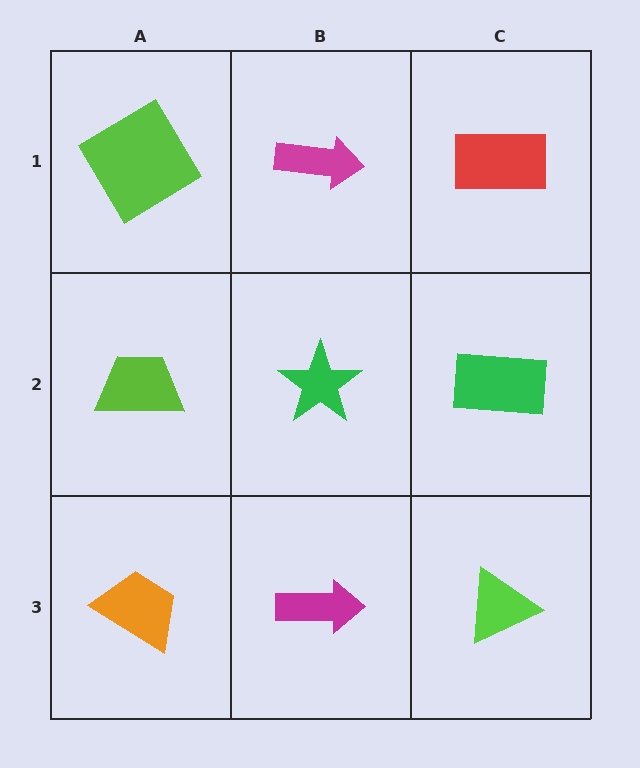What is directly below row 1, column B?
A green star.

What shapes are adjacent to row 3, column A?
A lime trapezoid (row 2, column A), a magenta arrow (row 3, column B).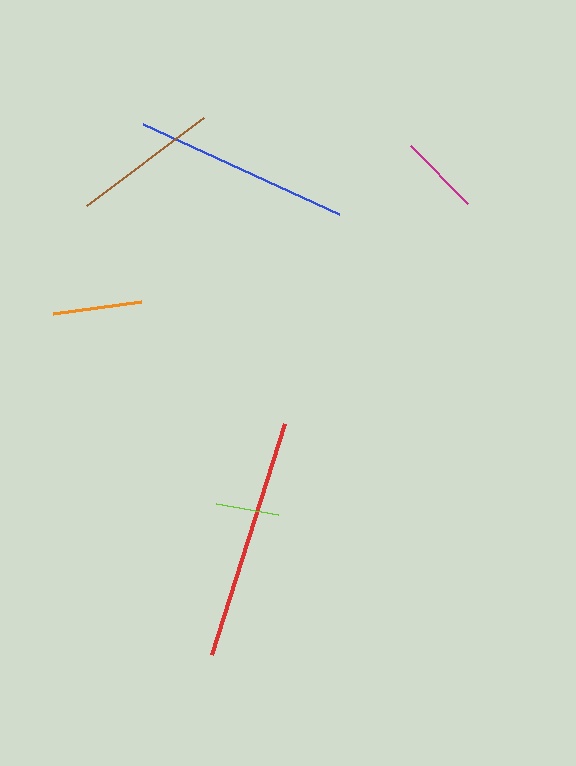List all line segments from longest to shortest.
From longest to shortest: red, blue, brown, orange, magenta, lime.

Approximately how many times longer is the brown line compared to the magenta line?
The brown line is approximately 1.8 times the length of the magenta line.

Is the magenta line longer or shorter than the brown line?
The brown line is longer than the magenta line.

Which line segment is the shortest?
The lime line is the shortest at approximately 63 pixels.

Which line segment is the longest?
The red line is the longest at approximately 242 pixels.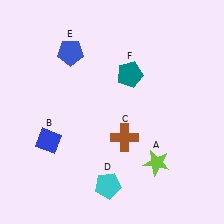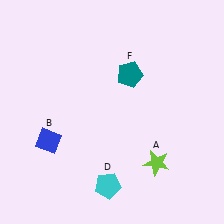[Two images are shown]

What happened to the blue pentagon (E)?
The blue pentagon (E) was removed in Image 2. It was in the top-left area of Image 1.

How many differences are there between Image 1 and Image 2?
There are 2 differences between the two images.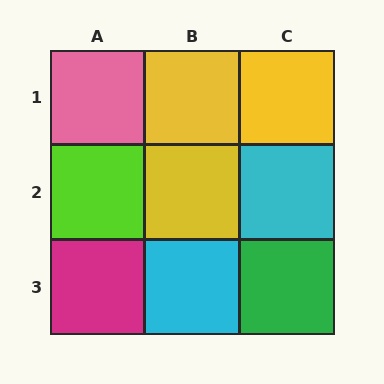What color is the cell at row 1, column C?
Yellow.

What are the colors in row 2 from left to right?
Lime, yellow, cyan.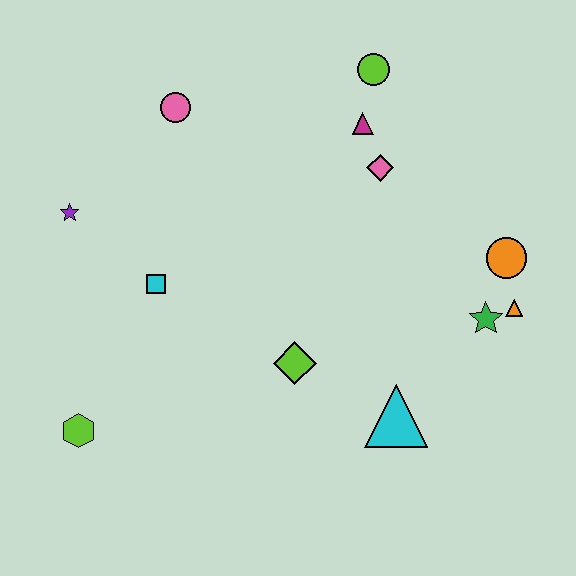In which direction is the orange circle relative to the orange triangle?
The orange circle is above the orange triangle.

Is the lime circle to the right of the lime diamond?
Yes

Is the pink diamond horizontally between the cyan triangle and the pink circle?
Yes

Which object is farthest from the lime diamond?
The lime circle is farthest from the lime diamond.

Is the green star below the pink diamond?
Yes